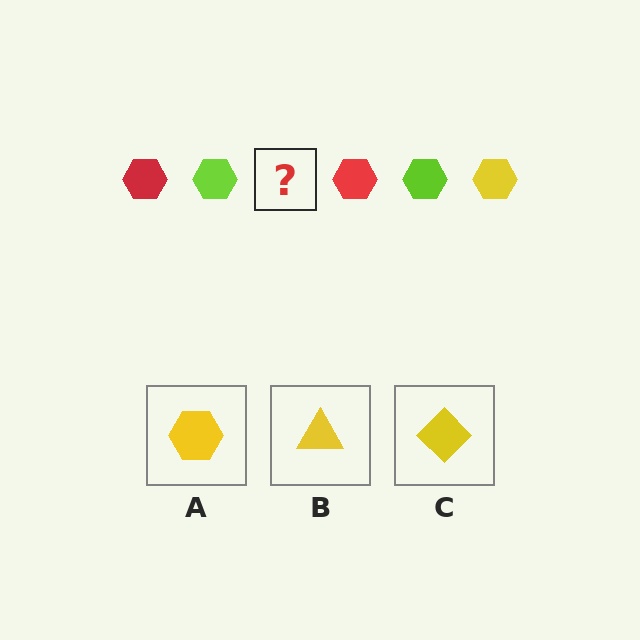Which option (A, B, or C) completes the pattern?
A.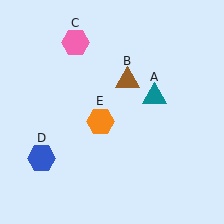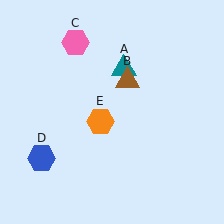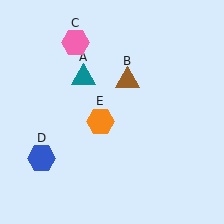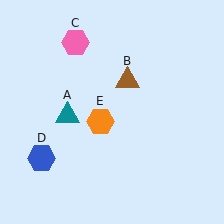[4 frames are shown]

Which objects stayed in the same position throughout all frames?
Brown triangle (object B) and pink hexagon (object C) and blue hexagon (object D) and orange hexagon (object E) remained stationary.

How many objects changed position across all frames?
1 object changed position: teal triangle (object A).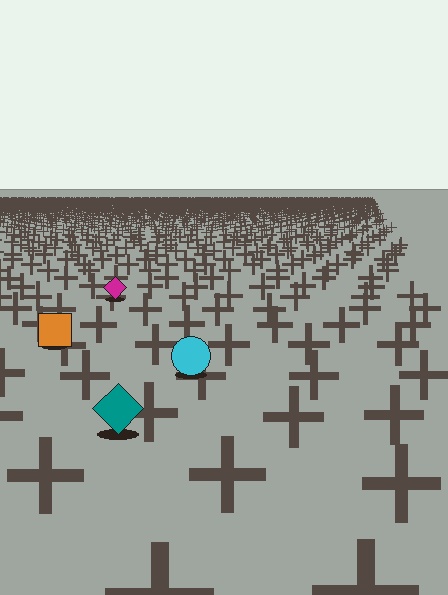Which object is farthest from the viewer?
The magenta diamond is farthest from the viewer. It appears smaller and the ground texture around it is denser.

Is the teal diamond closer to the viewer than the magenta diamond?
Yes. The teal diamond is closer — you can tell from the texture gradient: the ground texture is coarser near it.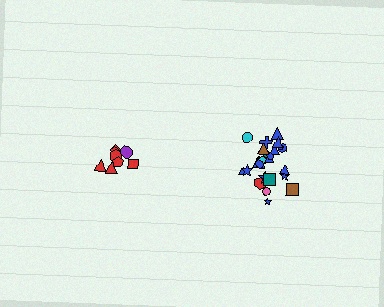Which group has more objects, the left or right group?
The right group.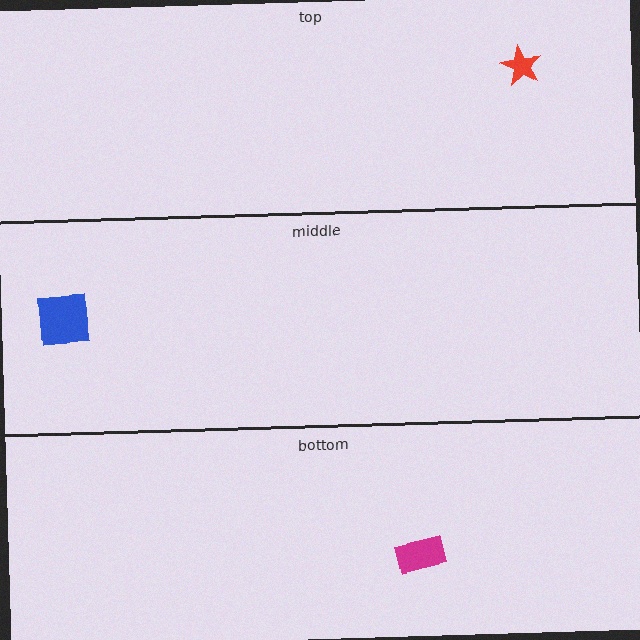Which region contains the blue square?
The middle region.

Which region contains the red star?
The top region.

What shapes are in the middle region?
The blue square.